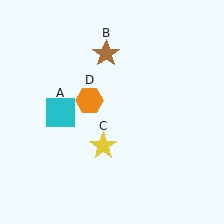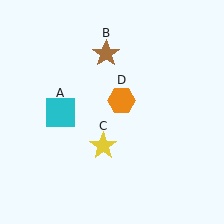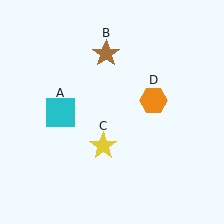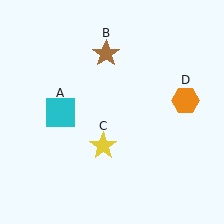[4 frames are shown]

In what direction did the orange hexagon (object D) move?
The orange hexagon (object D) moved right.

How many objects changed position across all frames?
1 object changed position: orange hexagon (object D).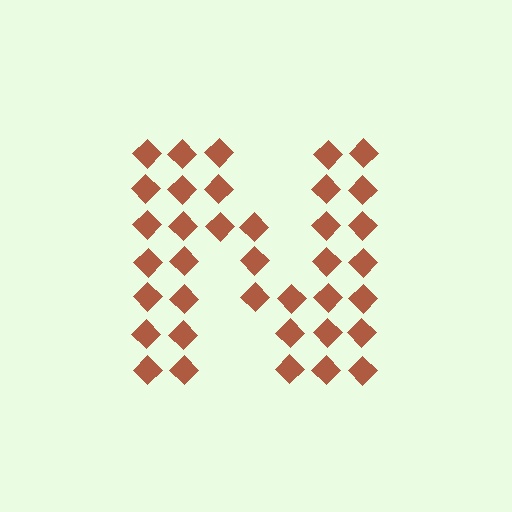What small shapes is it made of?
It is made of small diamonds.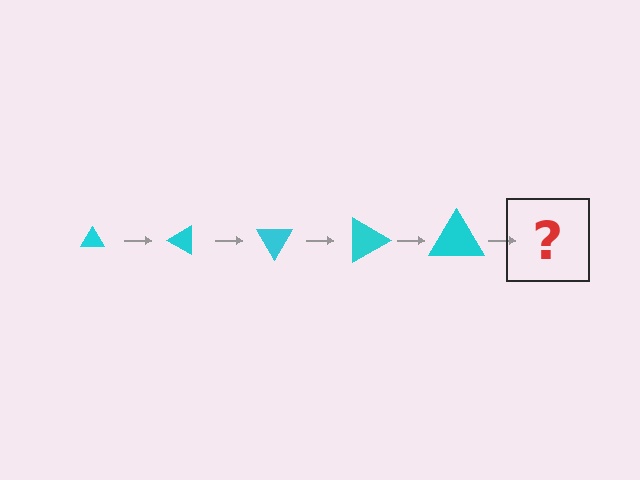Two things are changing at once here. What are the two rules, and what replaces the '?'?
The two rules are that the triangle grows larger each step and it rotates 30 degrees each step. The '?' should be a triangle, larger than the previous one and rotated 150 degrees from the start.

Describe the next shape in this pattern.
It should be a triangle, larger than the previous one and rotated 150 degrees from the start.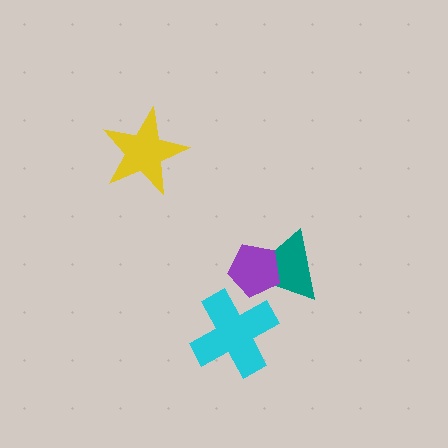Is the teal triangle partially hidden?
Yes, it is partially covered by another shape.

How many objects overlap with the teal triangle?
1 object overlaps with the teal triangle.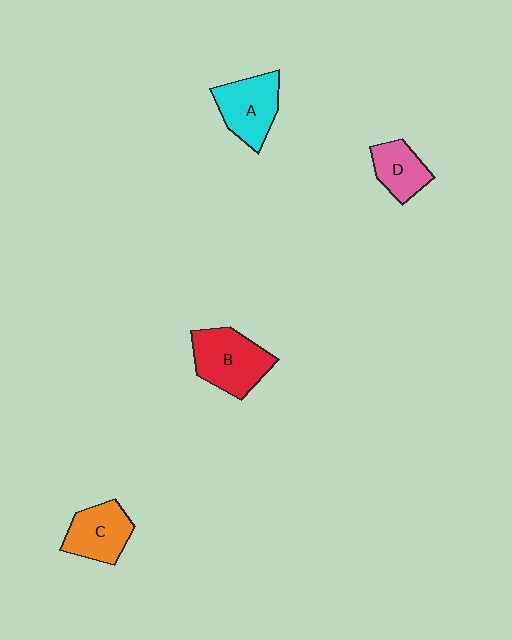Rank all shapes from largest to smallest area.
From largest to smallest: B (red), A (cyan), C (orange), D (pink).